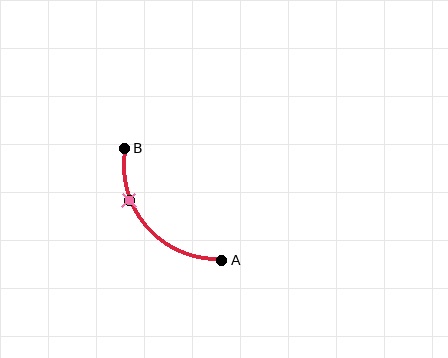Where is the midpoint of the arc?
The arc midpoint is the point on the curve farthest from the straight line joining A and B. It sits below and to the left of that line.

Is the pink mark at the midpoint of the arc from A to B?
No. The pink mark lies on the arc but is closer to endpoint B. The arc midpoint would be at the point on the curve equidistant along the arc from both A and B.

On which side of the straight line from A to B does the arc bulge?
The arc bulges below and to the left of the straight line connecting A and B.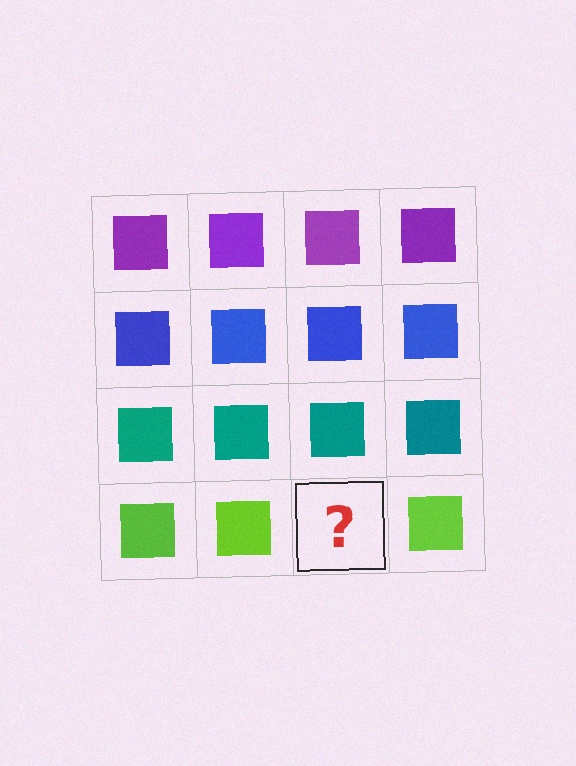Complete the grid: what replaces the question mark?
The question mark should be replaced with a lime square.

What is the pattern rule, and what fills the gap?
The rule is that each row has a consistent color. The gap should be filled with a lime square.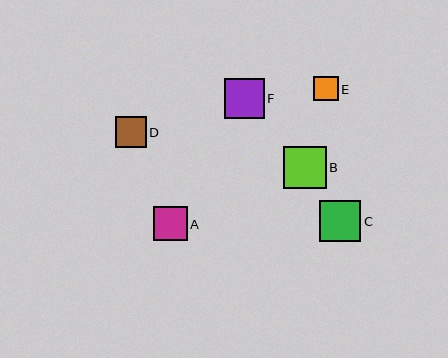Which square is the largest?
Square B is the largest with a size of approximately 42 pixels.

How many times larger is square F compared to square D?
Square F is approximately 1.3 times the size of square D.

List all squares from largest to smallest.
From largest to smallest: B, C, F, A, D, E.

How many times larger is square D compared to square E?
Square D is approximately 1.3 times the size of square E.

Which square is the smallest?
Square E is the smallest with a size of approximately 24 pixels.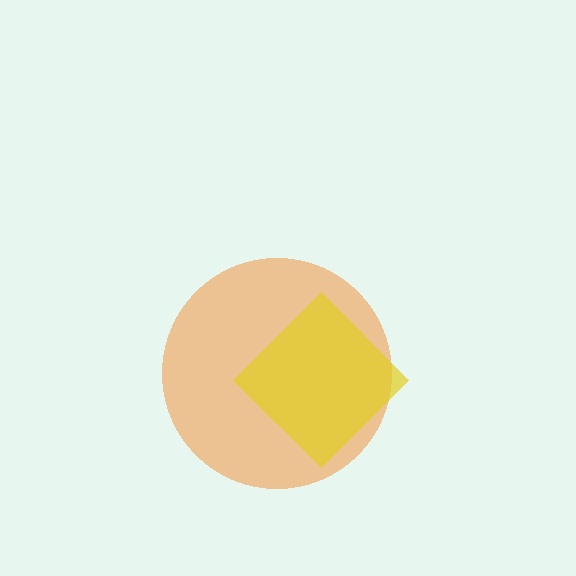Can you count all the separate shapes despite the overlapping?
Yes, there are 2 separate shapes.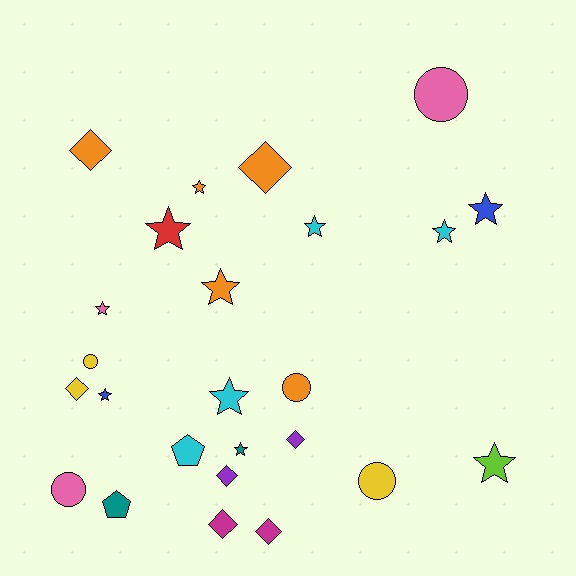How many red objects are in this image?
There is 1 red object.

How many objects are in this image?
There are 25 objects.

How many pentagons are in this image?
There are 2 pentagons.